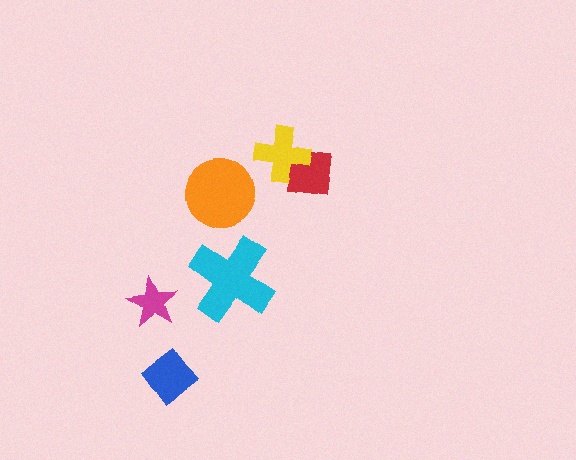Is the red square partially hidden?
Yes, it is partially covered by another shape.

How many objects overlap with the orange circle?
0 objects overlap with the orange circle.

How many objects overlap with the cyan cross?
0 objects overlap with the cyan cross.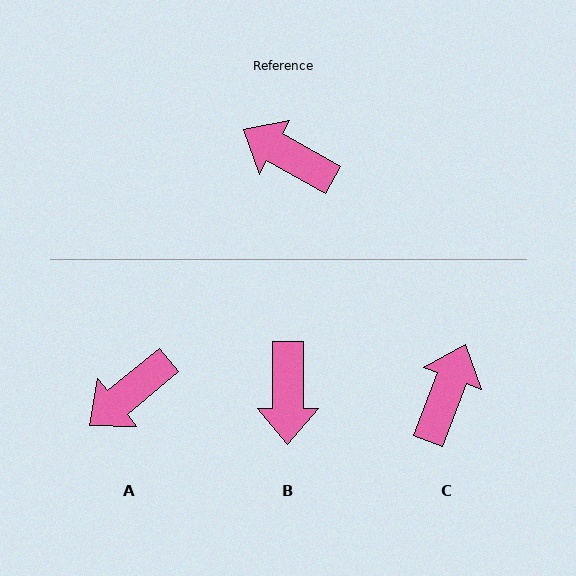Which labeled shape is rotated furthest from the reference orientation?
B, about 119 degrees away.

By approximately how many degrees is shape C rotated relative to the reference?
Approximately 82 degrees clockwise.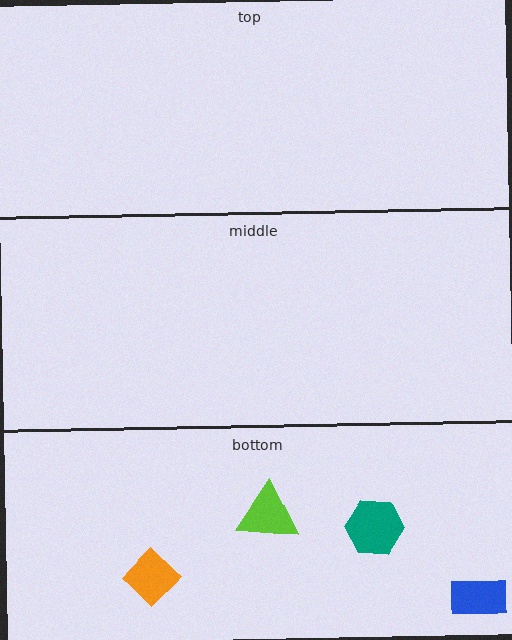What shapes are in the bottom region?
The lime triangle, the blue rectangle, the teal hexagon, the orange diamond.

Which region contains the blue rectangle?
The bottom region.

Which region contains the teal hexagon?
The bottom region.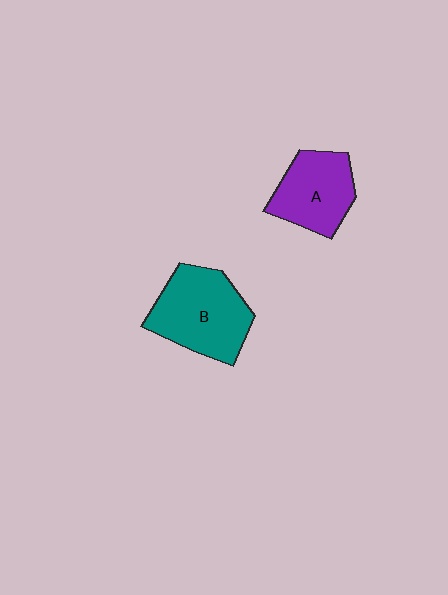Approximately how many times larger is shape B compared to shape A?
Approximately 1.3 times.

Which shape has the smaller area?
Shape A (purple).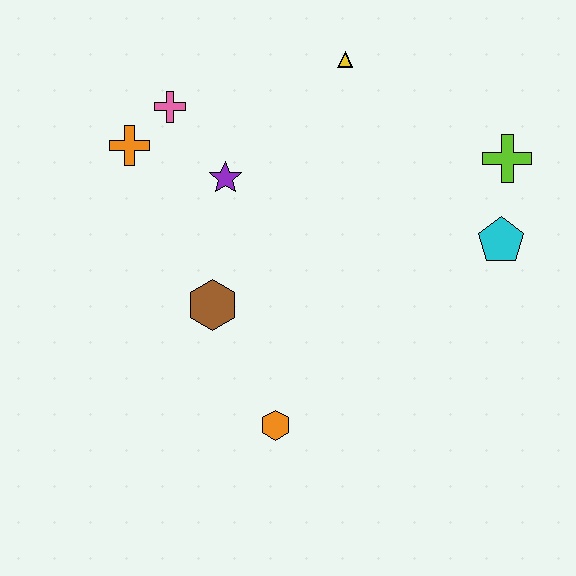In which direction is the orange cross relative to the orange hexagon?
The orange cross is above the orange hexagon.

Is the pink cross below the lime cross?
No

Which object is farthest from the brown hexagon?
The lime cross is farthest from the brown hexagon.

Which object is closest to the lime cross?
The cyan pentagon is closest to the lime cross.